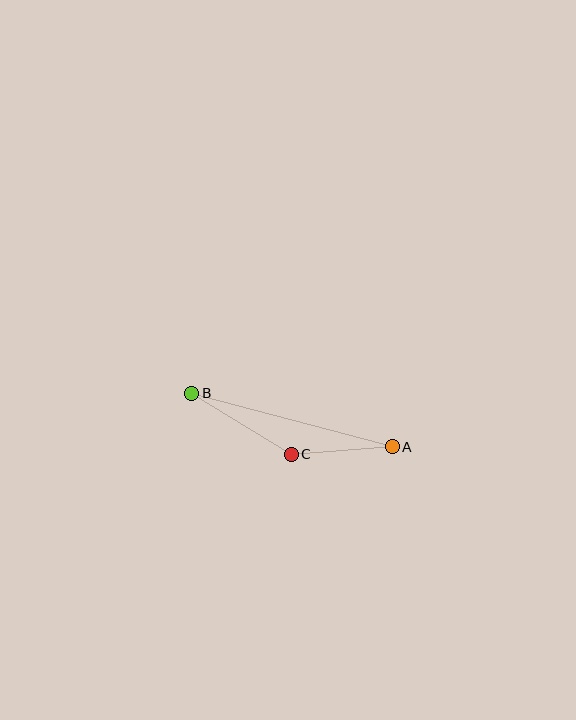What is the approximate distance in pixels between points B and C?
The distance between B and C is approximately 117 pixels.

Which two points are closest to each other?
Points A and C are closest to each other.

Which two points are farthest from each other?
Points A and B are farthest from each other.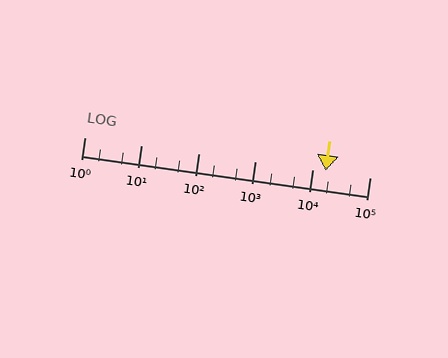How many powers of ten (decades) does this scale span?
The scale spans 5 decades, from 1 to 100000.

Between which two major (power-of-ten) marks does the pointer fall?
The pointer is between 10000 and 100000.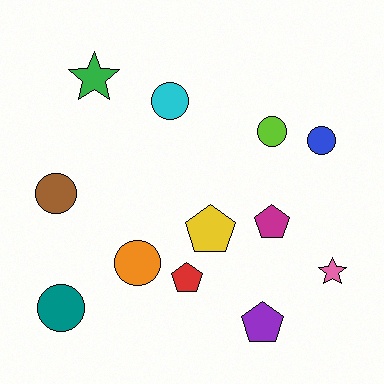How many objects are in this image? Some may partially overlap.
There are 12 objects.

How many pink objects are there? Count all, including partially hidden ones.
There is 1 pink object.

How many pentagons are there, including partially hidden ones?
There are 4 pentagons.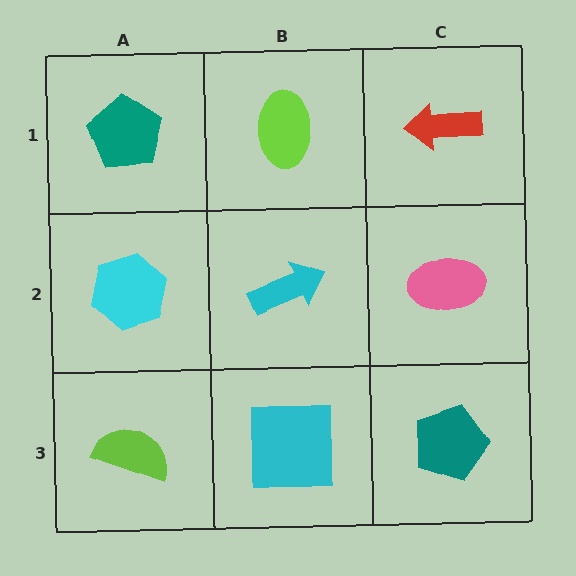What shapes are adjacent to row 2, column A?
A teal pentagon (row 1, column A), a lime semicircle (row 3, column A), a cyan arrow (row 2, column B).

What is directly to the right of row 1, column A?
A lime ellipse.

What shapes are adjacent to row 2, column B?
A lime ellipse (row 1, column B), a cyan square (row 3, column B), a cyan hexagon (row 2, column A), a pink ellipse (row 2, column C).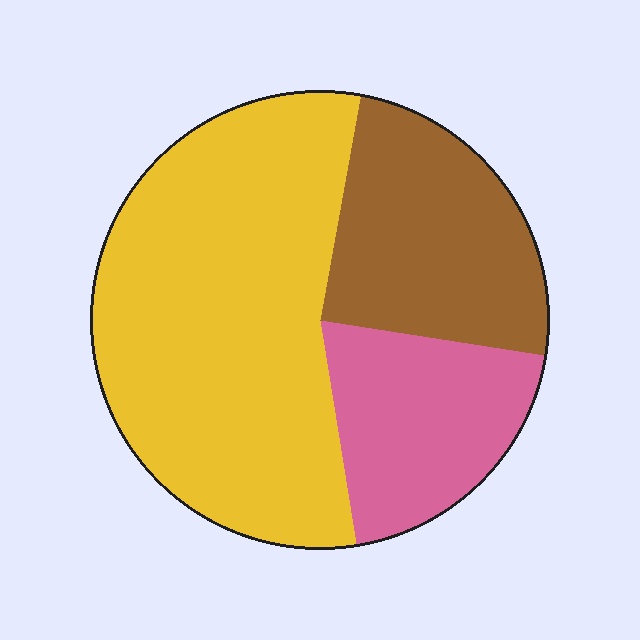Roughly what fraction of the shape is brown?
Brown covers roughly 25% of the shape.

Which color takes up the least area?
Pink, at roughly 20%.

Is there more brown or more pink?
Brown.